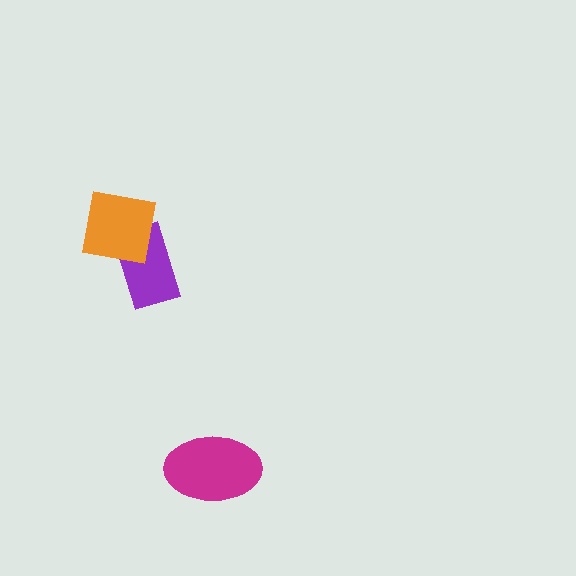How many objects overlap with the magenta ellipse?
0 objects overlap with the magenta ellipse.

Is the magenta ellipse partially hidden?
No, no other shape covers it.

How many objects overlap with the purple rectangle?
1 object overlaps with the purple rectangle.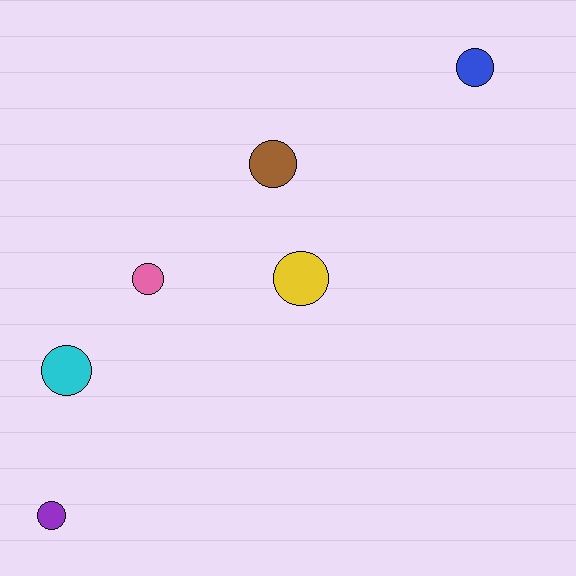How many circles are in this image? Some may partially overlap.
There are 6 circles.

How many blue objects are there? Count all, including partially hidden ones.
There is 1 blue object.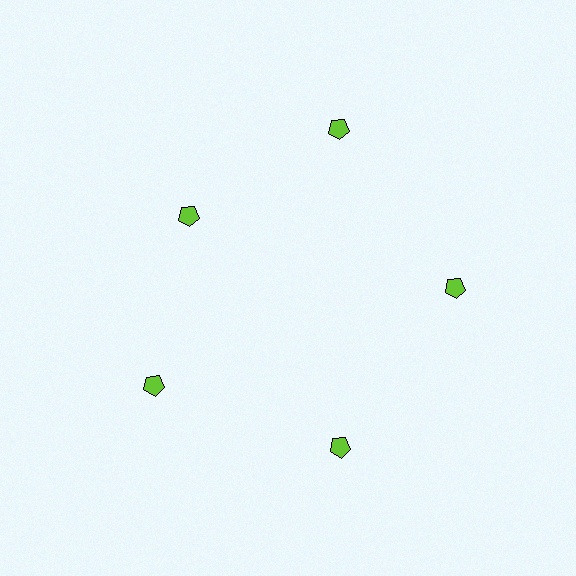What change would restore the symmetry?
The symmetry would be restored by moving it outward, back onto the ring so that all 5 pentagons sit at equal angles and equal distance from the center.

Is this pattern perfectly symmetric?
No. The 5 lime pentagons are arranged in a ring, but one element near the 10 o'clock position is pulled inward toward the center, breaking the 5-fold rotational symmetry.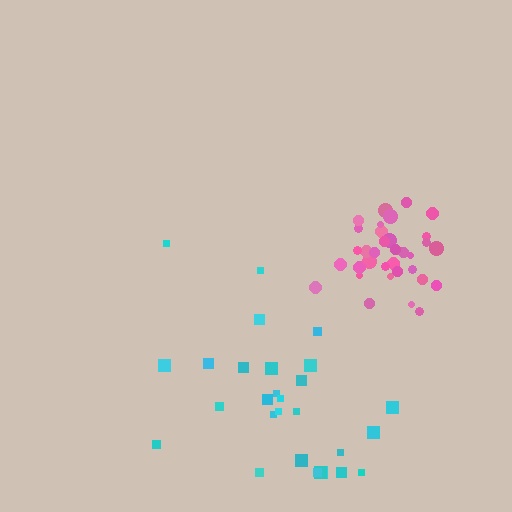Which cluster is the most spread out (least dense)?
Cyan.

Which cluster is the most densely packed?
Pink.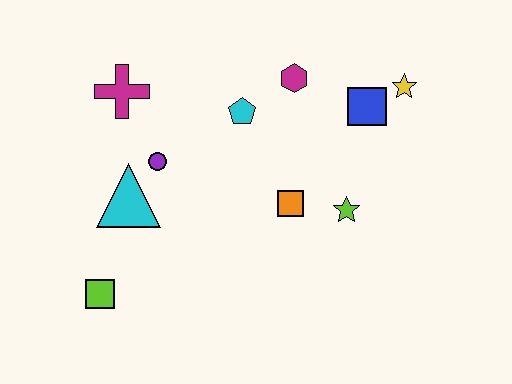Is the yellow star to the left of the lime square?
No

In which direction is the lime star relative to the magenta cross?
The lime star is to the right of the magenta cross.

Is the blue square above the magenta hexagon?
No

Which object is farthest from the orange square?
The lime square is farthest from the orange square.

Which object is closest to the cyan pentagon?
The magenta hexagon is closest to the cyan pentagon.